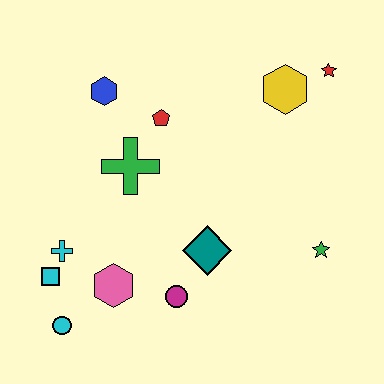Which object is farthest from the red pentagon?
The cyan circle is farthest from the red pentagon.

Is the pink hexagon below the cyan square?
Yes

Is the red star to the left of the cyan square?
No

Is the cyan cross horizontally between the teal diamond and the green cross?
No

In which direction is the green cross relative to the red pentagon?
The green cross is below the red pentagon.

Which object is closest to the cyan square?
The cyan cross is closest to the cyan square.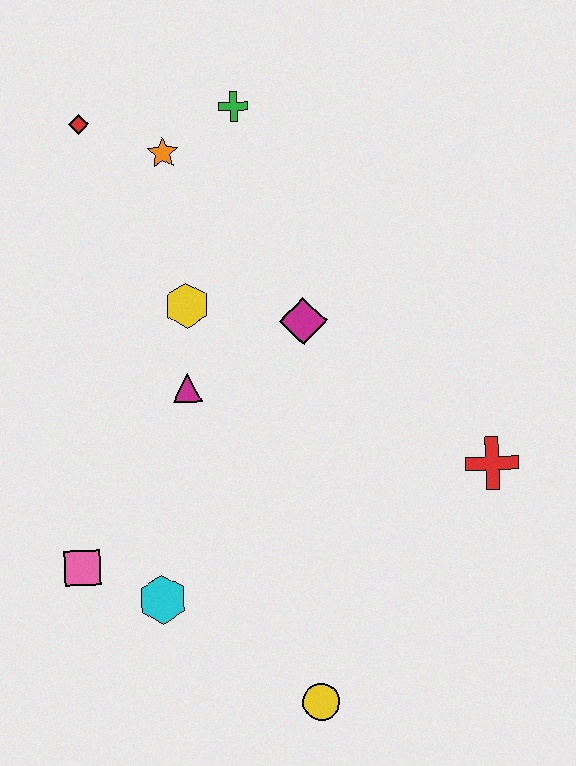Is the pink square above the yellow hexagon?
No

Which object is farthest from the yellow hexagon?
The yellow circle is farthest from the yellow hexagon.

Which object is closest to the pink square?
The cyan hexagon is closest to the pink square.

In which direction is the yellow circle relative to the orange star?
The yellow circle is below the orange star.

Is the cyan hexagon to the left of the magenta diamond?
Yes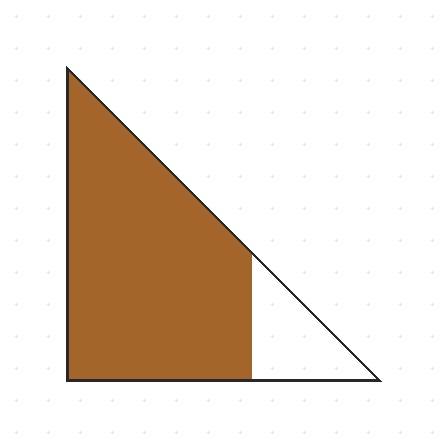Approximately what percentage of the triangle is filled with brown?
Approximately 85%.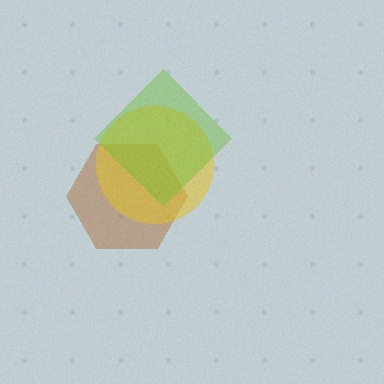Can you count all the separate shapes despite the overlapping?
Yes, there are 3 separate shapes.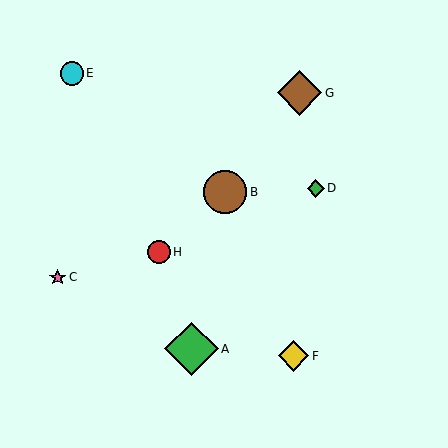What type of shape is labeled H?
Shape H is a red circle.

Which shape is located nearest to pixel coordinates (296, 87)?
The brown diamond (labeled G) at (300, 93) is nearest to that location.